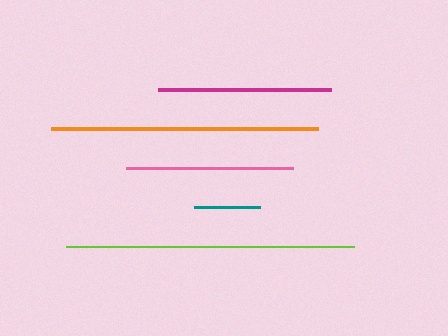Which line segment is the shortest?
The teal line is the shortest at approximately 66 pixels.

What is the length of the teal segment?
The teal segment is approximately 66 pixels long.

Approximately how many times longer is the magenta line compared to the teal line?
The magenta line is approximately 2.6 times the length of the teal line.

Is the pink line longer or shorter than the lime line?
The lime line is longer than the pink line.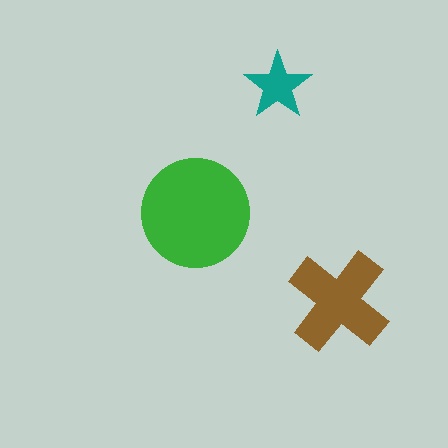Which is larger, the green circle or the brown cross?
The green circle.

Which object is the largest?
The green circle.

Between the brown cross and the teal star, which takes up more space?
The brown cross.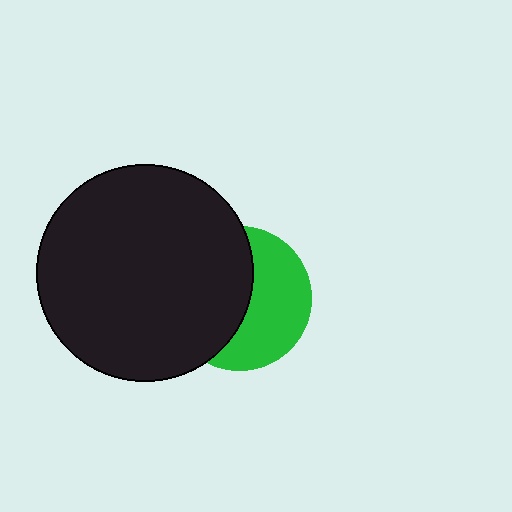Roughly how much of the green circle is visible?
About half of it is visible (roughly 48%).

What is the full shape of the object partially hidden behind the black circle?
The partially hidden object is a green circle.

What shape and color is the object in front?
The object in front is a black circle.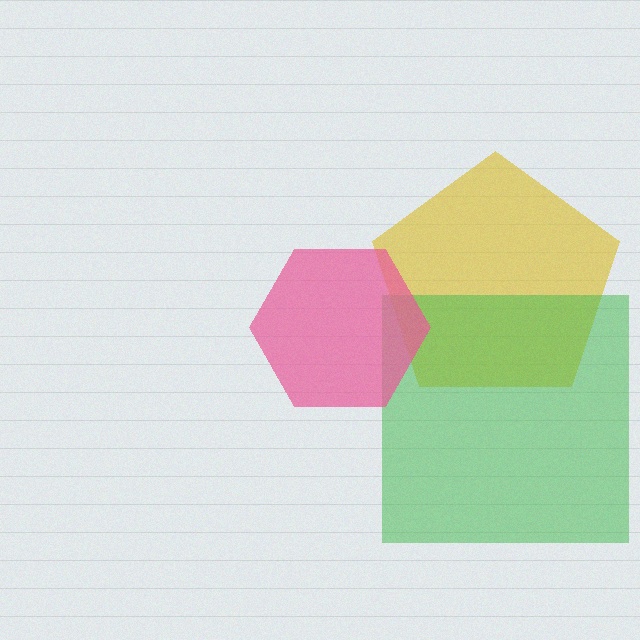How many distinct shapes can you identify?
There are 3 distinct shapes: a yellow pentagon, a green square, a pink hexagon.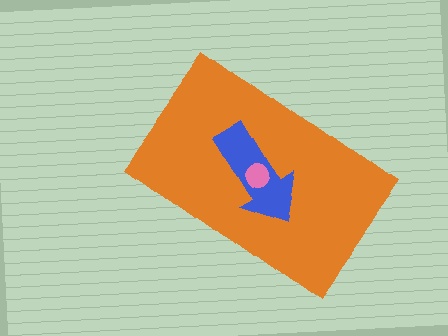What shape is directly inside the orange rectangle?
The blue arrow.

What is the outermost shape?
The orange rectangle.